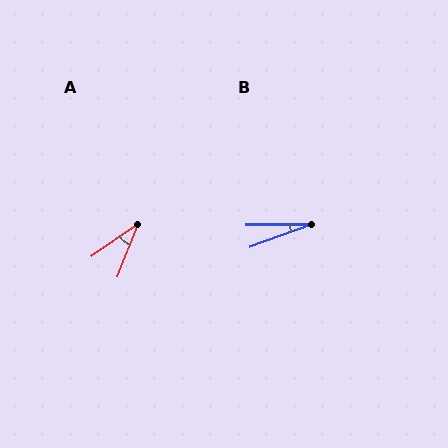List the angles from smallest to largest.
B (20°), A (34°).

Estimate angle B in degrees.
Approximately 20 degrees.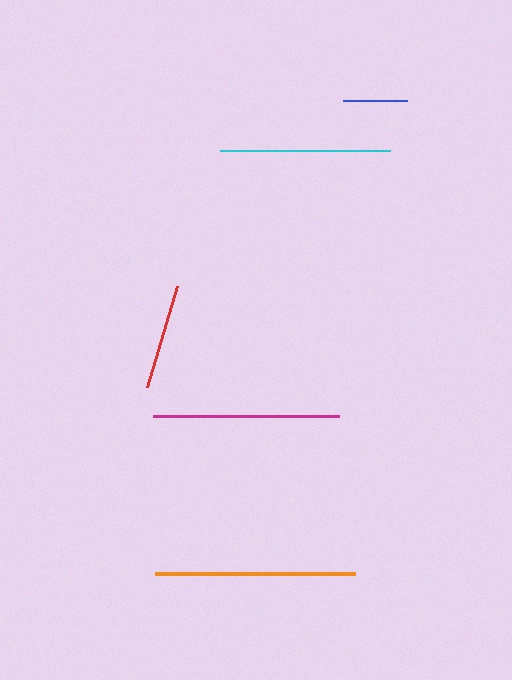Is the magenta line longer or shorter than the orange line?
The orange line is longer than the magenta line.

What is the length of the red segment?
The red segment is approximately 105 pixels long.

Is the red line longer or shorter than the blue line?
The red line is longer than the blue line.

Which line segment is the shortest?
The blue line is the shortest at approximately 63 pixels.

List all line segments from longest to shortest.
From longest to shortest: orange, magenta, cyan, red, blue.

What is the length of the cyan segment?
The cyan segment is approximately 170 pixels long.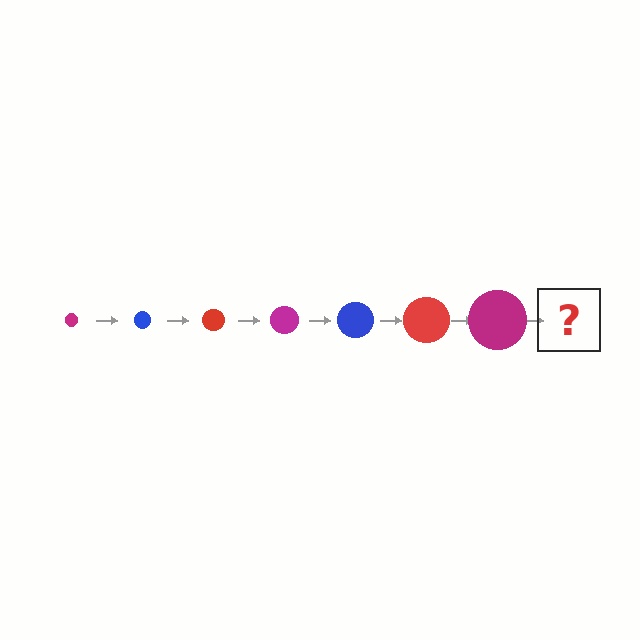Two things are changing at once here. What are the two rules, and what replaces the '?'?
The two rules are that the circle grows larger each step and the color cycles through magenta, blue, and red. The '?' should be a blue circle, larger than the previous one.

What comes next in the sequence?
The next element should be a blue circle, larger than the previous one.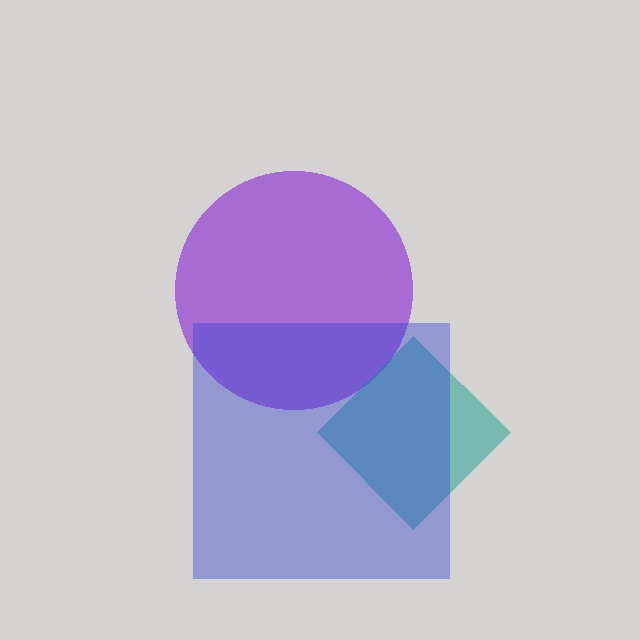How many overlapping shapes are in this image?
There are 3 overlapping shapes in the image.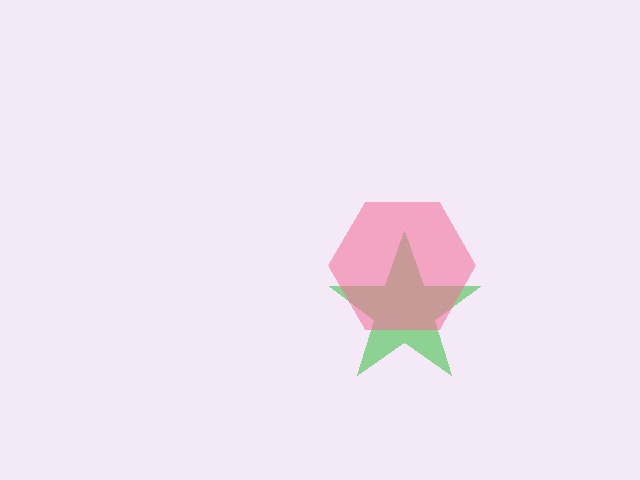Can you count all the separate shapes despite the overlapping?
Yes, there are 2 separate shapes.